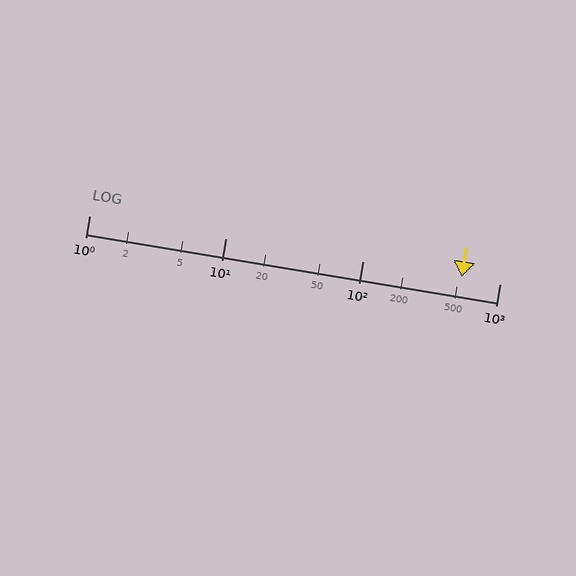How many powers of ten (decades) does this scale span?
The scale spans 3 decades, from 1 to 1000.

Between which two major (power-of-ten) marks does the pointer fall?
The pointer is between 100 and 1000.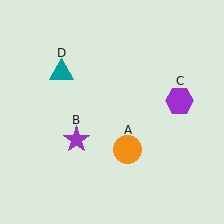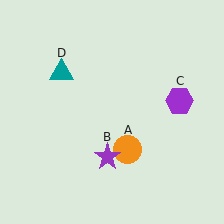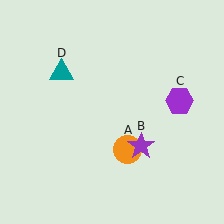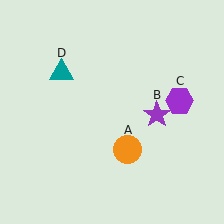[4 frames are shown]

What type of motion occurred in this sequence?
The purple star (object B) rotated counterclockwise around the center of the scene.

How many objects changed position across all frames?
1 object changed position: purple star (object B).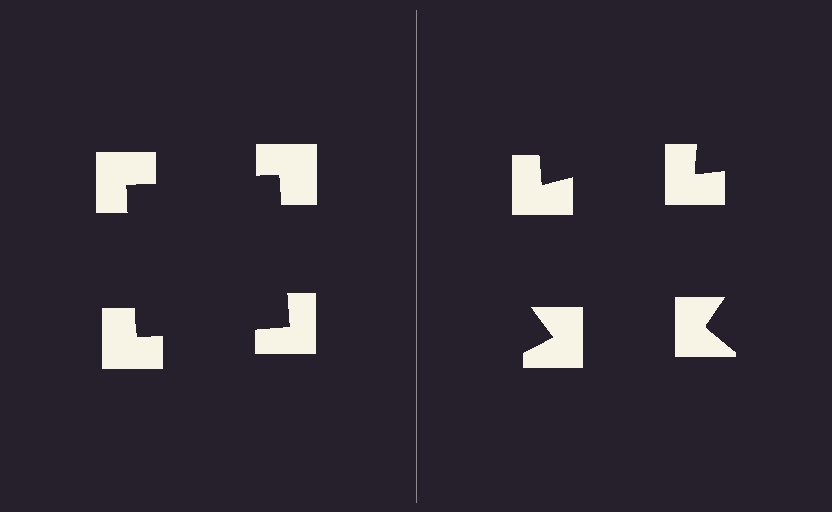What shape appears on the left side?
An illusory square.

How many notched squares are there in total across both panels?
8 — 4 on each side.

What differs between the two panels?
The notched squares are positioned identically on both sides; only the wedge orientations differ. On the left they align to a square; on the right they are misaligned.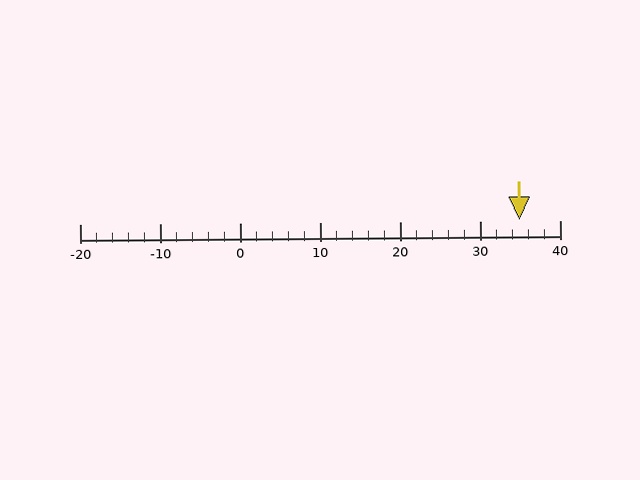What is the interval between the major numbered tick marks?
The major tick marks are spaced 10 units apart.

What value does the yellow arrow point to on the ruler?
The yellow arrow points to approximately 35.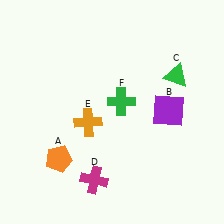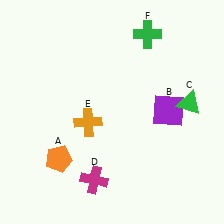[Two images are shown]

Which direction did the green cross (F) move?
The green cross (F) moved up.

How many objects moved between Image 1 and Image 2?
2 objects moved between the two images.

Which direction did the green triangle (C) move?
The green triangle (C) moved down.